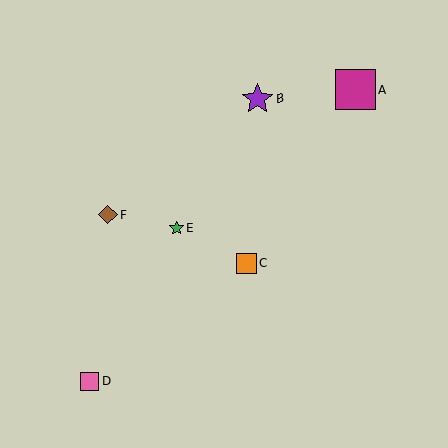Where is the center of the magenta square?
The center of the magenta square is at (355, 90).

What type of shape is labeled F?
Shape F is a brown diamond.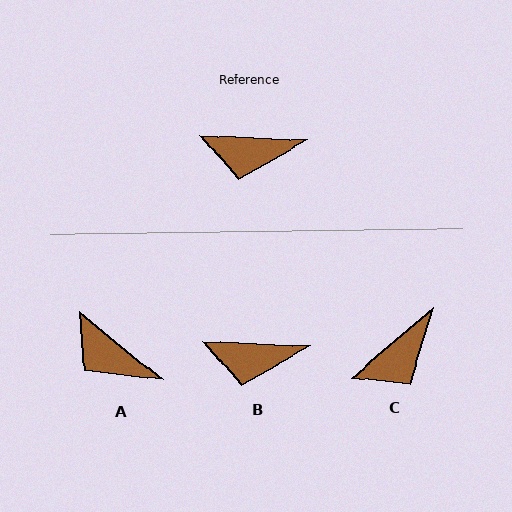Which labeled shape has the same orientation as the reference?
B.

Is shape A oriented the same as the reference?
No, it is off by about 37 degrees.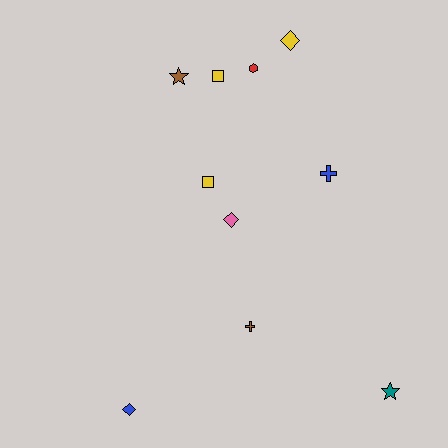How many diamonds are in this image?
There are 3 diamonds.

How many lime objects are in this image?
There are no lime objects.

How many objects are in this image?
There are 10 objects.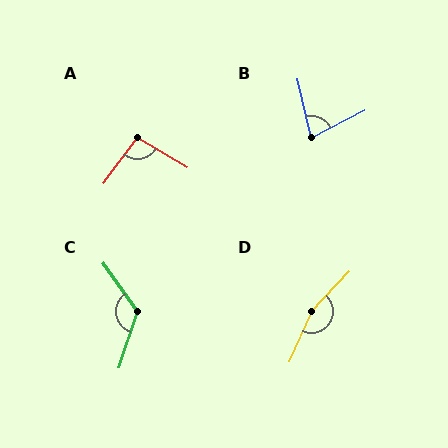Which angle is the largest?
D, at approximately 161 degrees.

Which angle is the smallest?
B, at approximately 76 degrees.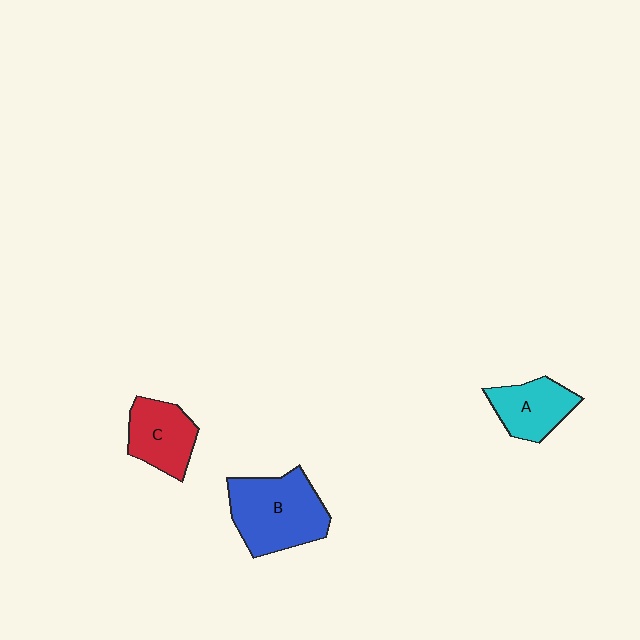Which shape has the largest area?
Shape B (blue).